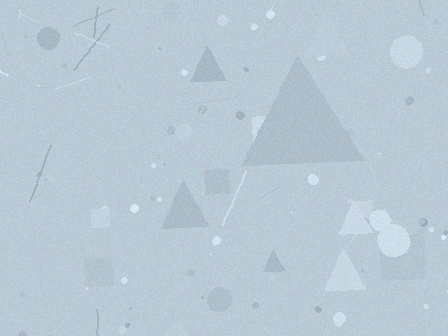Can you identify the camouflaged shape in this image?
The camouflaged shape is a triangle.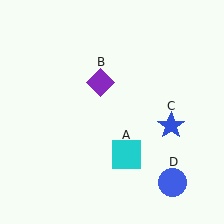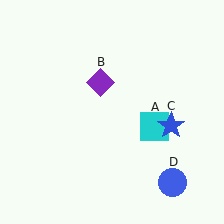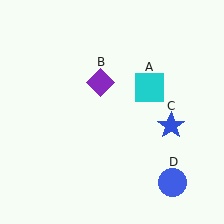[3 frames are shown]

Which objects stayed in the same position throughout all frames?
Purple diamond (object B) and blue star (object C) and blue circle (object D) remained stationary.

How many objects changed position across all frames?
1 object changed position: cyan square (object A).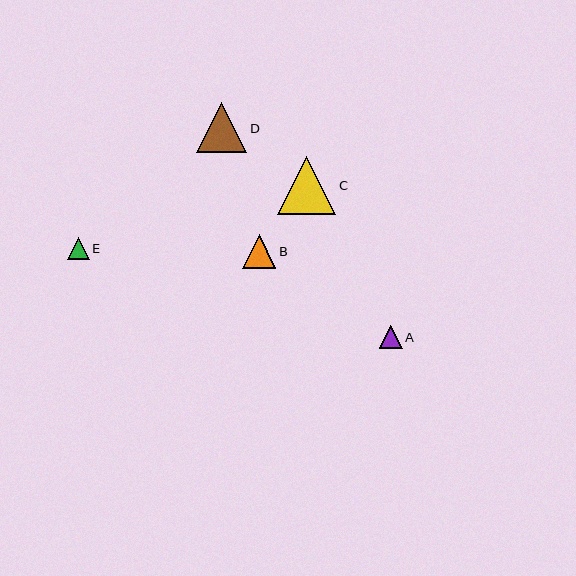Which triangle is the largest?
Triangle C is the largest with a size of approximately 58 pixels.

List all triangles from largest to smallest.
From largest to smallest: C, D, B, A, E.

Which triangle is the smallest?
Triangle E is the smallest with a size of approximately 22 pixels.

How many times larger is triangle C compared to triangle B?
Triangle C is approximately 1.7 times the size of triangle B.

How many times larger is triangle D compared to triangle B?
Triangle D is approximately 1.5 times the size of triangle B.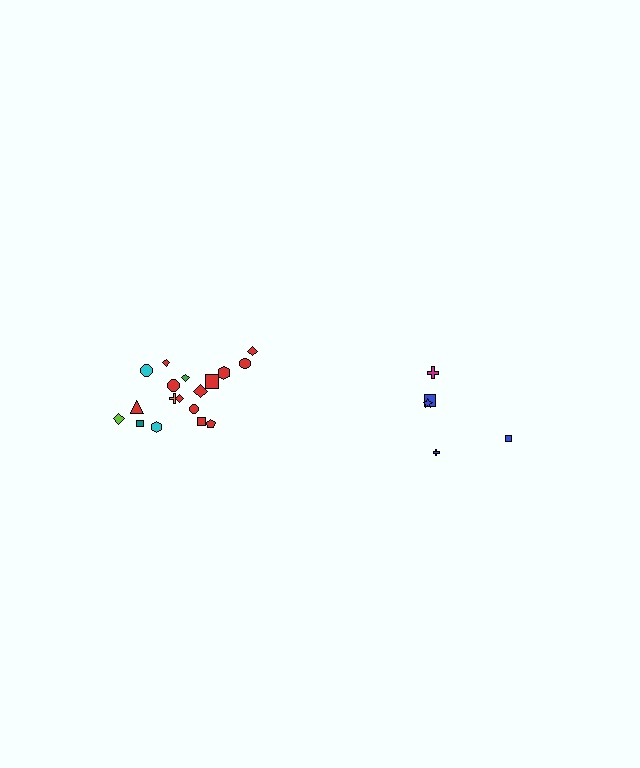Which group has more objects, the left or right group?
The left group.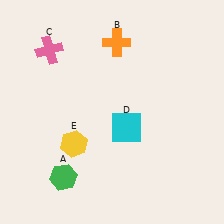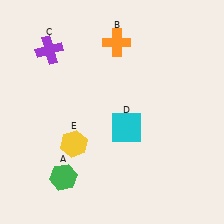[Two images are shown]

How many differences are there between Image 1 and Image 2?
There is 1 difference between the two images.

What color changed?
The cross (C) changed from pink in Image 1 to purple in Image 2.